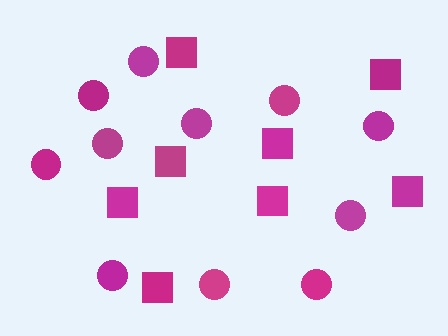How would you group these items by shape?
There are 2 groups: one group of squares (8) and one group of circles (11).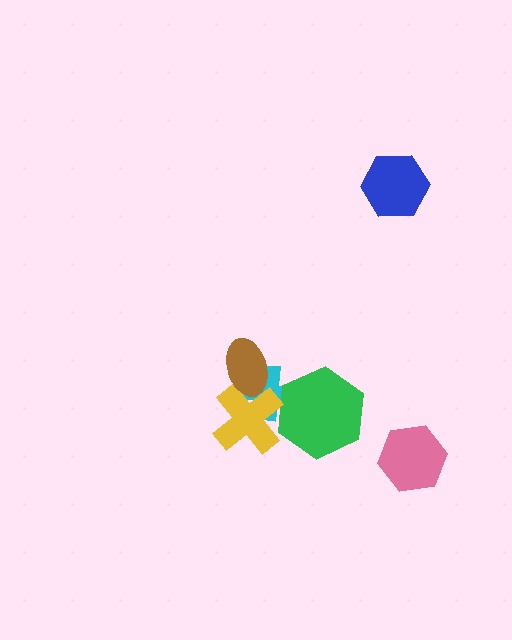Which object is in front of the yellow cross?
The brown ellipse is in front of the yellow cross.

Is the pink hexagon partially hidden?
No, no other shape covers it.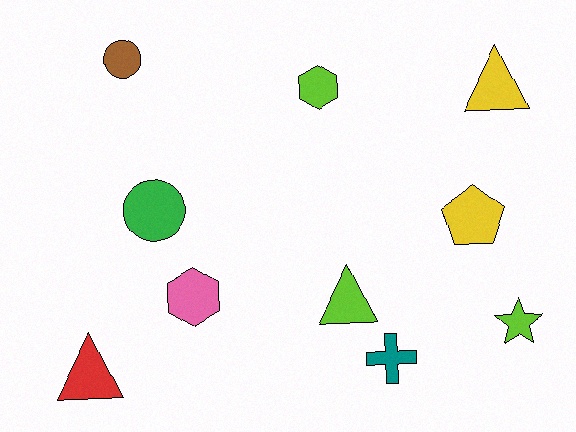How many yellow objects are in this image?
There are 2 yellow objects.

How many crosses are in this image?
There is 1 cross.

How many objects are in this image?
There are 10 objects.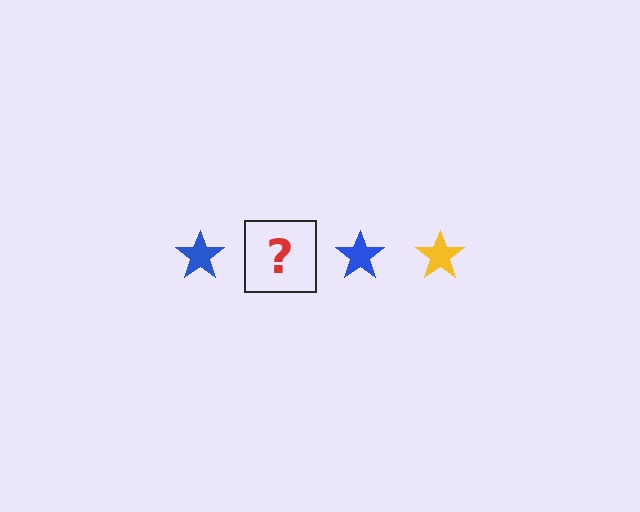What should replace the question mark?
The question mark should be replaced with a yellow star.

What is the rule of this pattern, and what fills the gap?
The rule is that the pattern cycles through blue, yellow stars. The gap should be filled with a yellow star.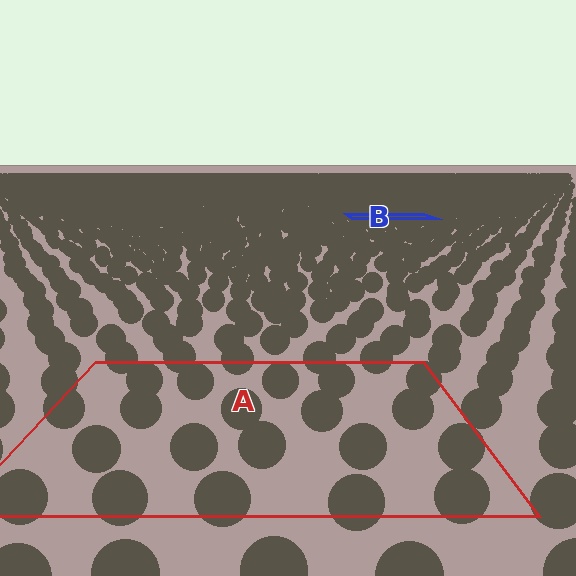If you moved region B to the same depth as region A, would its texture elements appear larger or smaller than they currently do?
They would appear larger. At a closer depth, the same texture elements are projected at a bigger on-screen size.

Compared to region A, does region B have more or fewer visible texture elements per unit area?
Region B has more texture elements per unit area — they are packed more densely because it is farther away.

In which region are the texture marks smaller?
The texture marks are smaller in region B, because it is farther away.